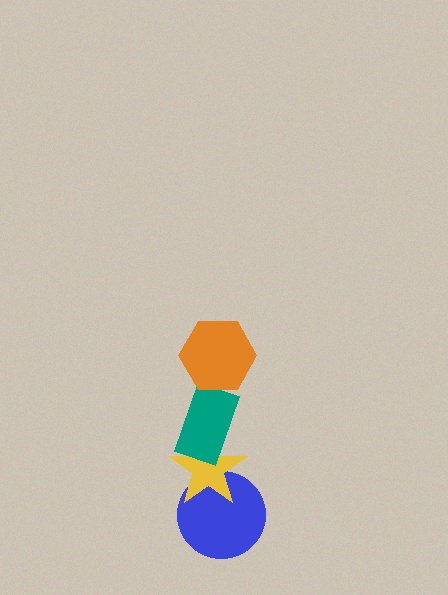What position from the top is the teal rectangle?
The teal rectangle is 2nd from the top.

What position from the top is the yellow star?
The yellow star is 3rd from the top.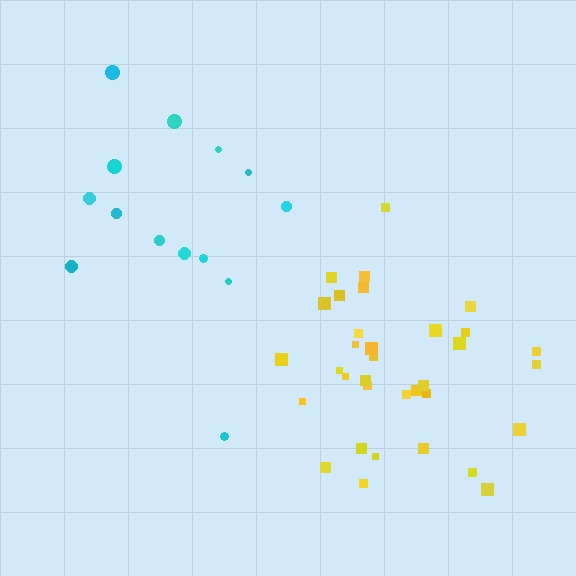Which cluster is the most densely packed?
Yellow.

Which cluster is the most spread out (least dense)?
Cyan.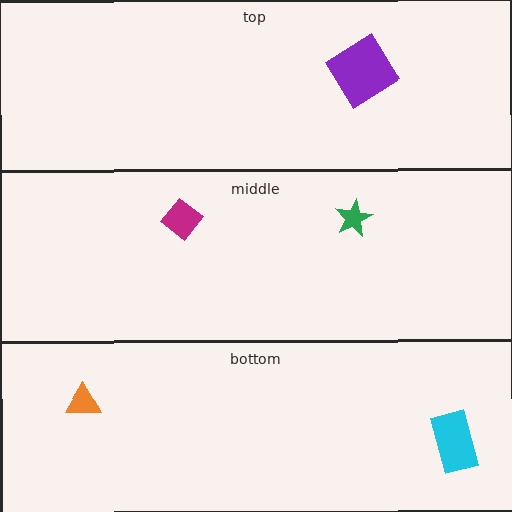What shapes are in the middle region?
The green star, the magenta diamond.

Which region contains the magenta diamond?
The middle region.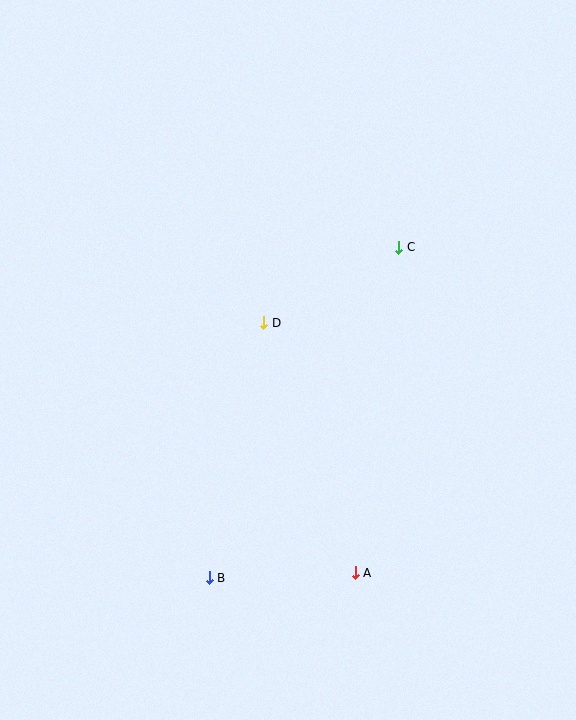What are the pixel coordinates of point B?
Point B is at (209, 578).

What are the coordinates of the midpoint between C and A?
The midpoint between C and A is at (377, 410).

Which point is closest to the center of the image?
Point D at (264, 323) is closest to the center.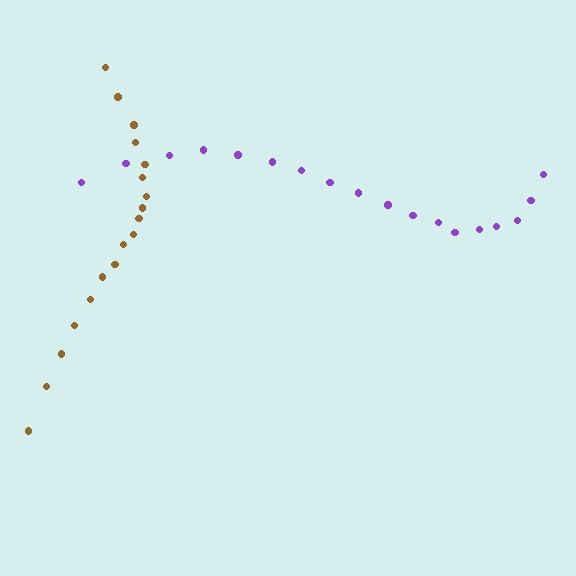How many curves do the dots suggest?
There are 2 distinct paths.